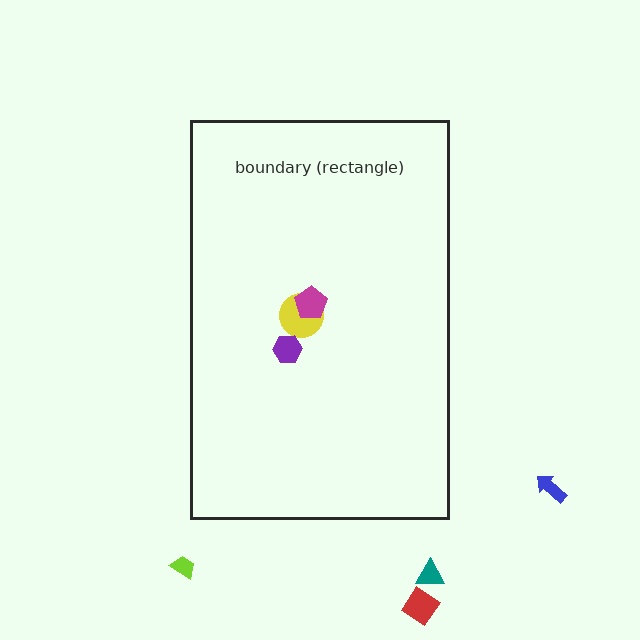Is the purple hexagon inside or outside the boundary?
Inside.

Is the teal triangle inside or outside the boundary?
Outside.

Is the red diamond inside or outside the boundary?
Outside.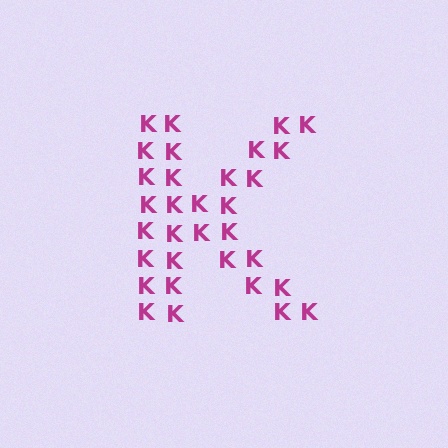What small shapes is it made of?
It is made of small letter K's.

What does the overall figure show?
The overall figure shows the letter K.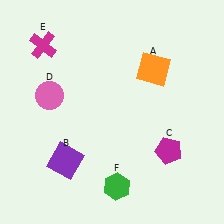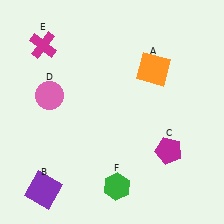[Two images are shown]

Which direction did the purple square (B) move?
The purple square (B) moved down.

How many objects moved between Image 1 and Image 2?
1 object moved between the two images.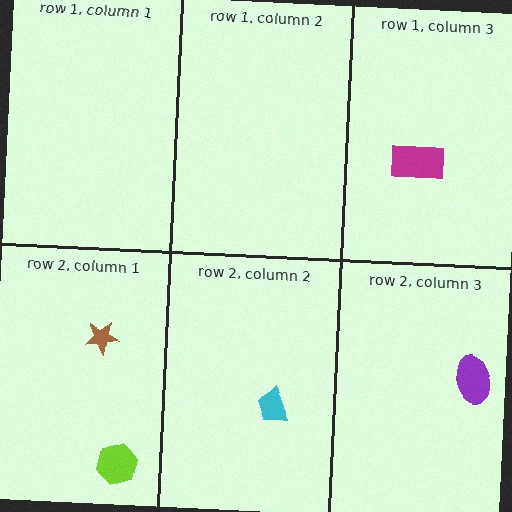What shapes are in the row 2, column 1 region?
The lime hexagon, the brown star.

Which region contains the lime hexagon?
The row 2, column 1 region.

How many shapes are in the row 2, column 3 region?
1.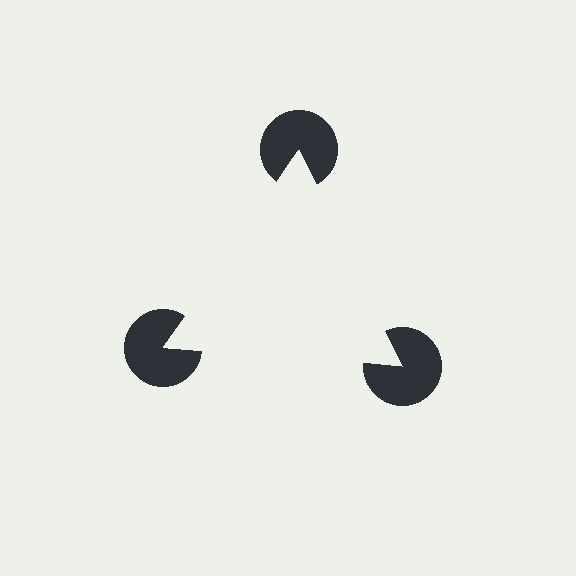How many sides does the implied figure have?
3 sides.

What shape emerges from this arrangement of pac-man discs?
An illusory triangle — its edges are inferred from the aligned wedge cuts in the pac-man discs, not physically drawn.